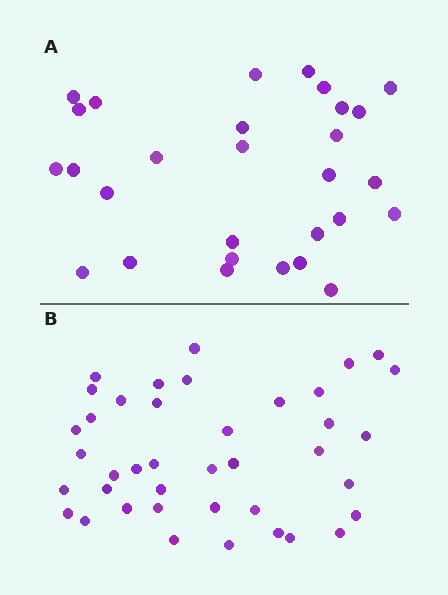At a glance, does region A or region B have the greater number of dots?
Region B (the bottom region) has more dots.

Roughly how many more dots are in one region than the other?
Region B has roughly 12 or so more dots than region A.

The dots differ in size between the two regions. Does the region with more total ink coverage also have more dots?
No. Region A has more total ink coverage because its dots are larger, but region B actually contains more individual dots. Total area can be misleading — the number of items is what matters here.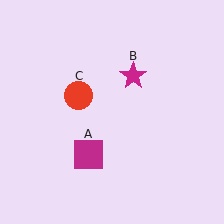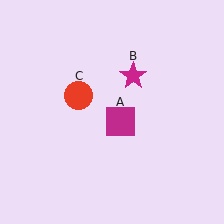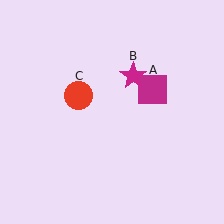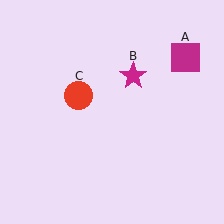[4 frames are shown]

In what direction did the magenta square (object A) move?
The magenta square (object A) moved up and to the right.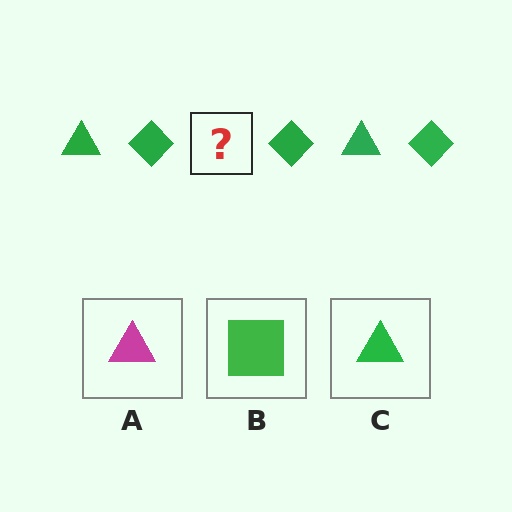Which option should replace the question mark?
Option C.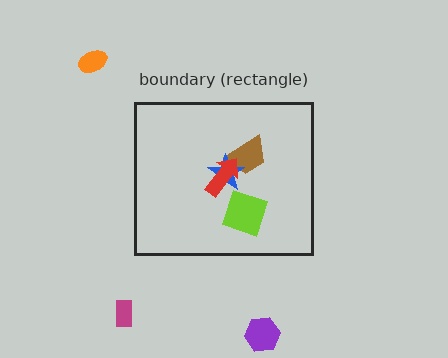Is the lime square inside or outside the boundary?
Inside.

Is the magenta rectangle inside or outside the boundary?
Outside.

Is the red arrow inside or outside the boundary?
Inside.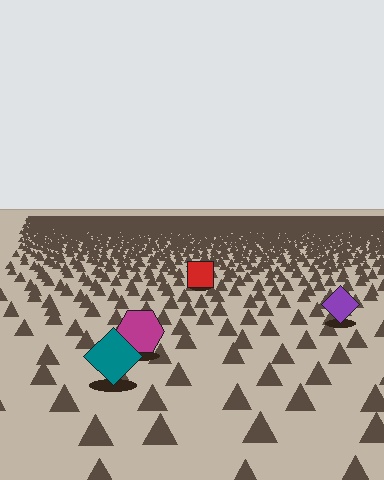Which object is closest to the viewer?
The teal diamond is closest. The texture marks near it are larger and more spread out.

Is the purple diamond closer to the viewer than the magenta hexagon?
No. The magenta hexagon is closer — you can tell from the texture gradient: the ground texture is coarser near it.